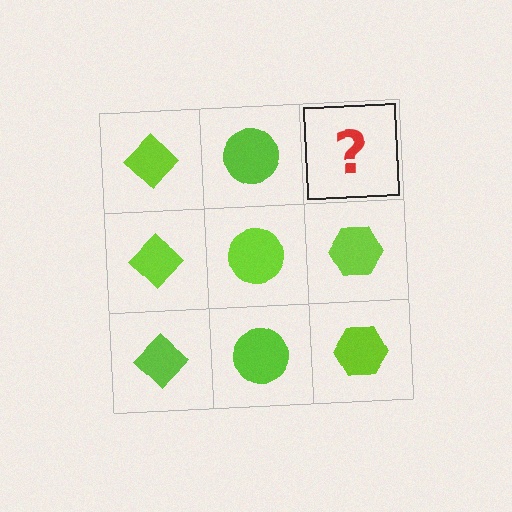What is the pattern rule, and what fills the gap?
The rule is that each column has a consistent shape. The gap should be filled with a lime hexagon.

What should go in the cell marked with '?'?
The missing cell should contain a lime hexagon.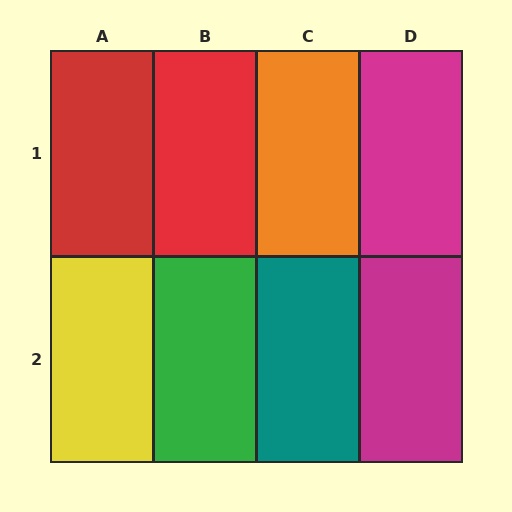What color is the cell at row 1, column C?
Orange.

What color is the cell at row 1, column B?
Red.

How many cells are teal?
1 cell is teal.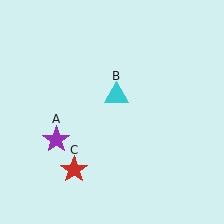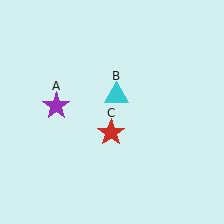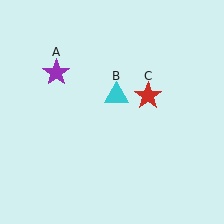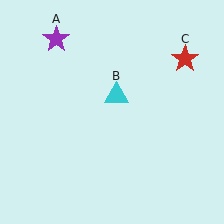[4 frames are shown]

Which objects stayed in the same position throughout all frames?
Cyan triangle (object B) remained stationary.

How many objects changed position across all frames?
2 objects changed position: purple star (object A), red star (object C).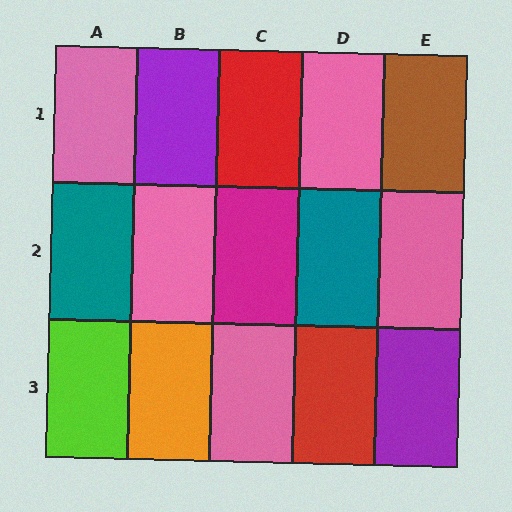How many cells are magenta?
1 cell is magenta.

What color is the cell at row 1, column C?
Red.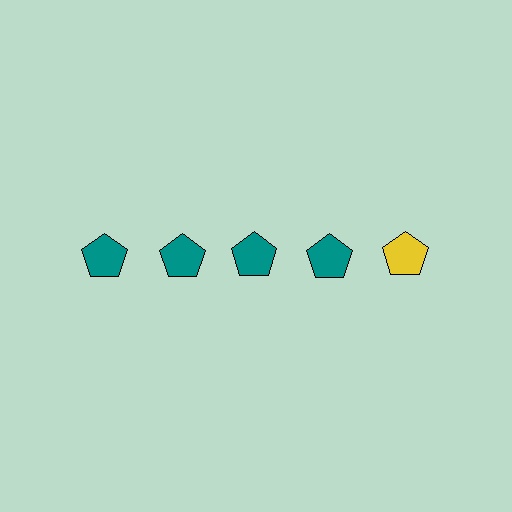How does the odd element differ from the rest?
It has a different color: yellow instead of teal.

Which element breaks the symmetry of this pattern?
The yellow pentagon in the top row, rightmost column breaks the symmetry. All other shapes are teal pentagons.